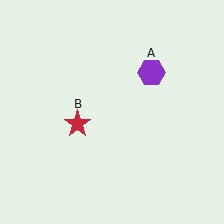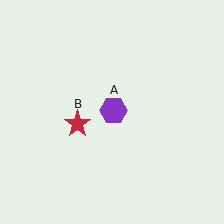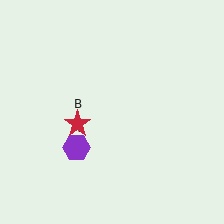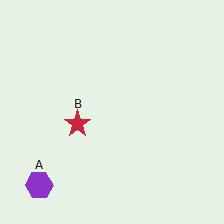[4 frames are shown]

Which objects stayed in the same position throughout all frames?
Red star (object B) remained stationary.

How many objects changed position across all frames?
1 object changed position: purple hexagon (object A).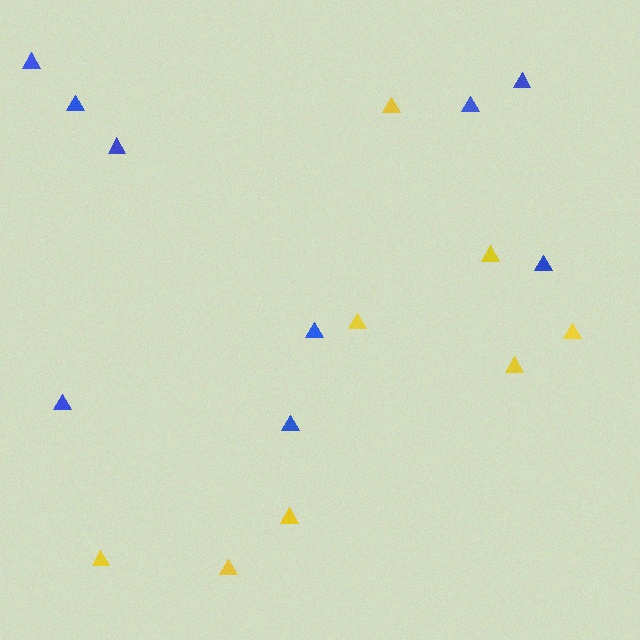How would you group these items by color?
There are 2 groups: one group of blue triangles (9) and one group of yellow triangles (8).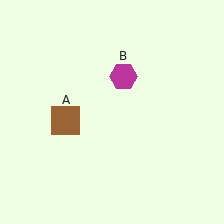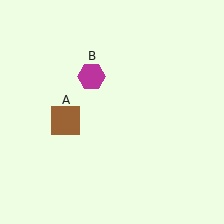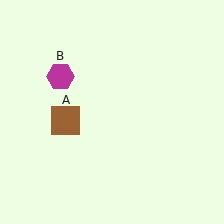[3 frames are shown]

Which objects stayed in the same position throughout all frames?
Brown square (object A) remained stationary.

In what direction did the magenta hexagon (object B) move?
The magenta hexagon (object B) moved left.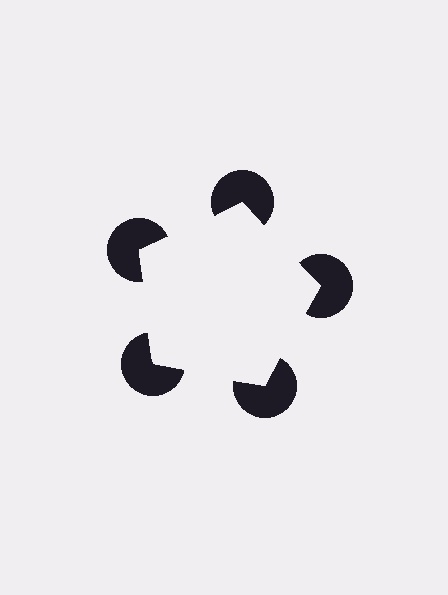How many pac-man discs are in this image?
There are 5 — one at each vertex of the illusory pentagon.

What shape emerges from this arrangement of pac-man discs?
An illusory pentagon — its edges are inferred from the aligned wedge cuts in the pac-man discs, not physically drawn.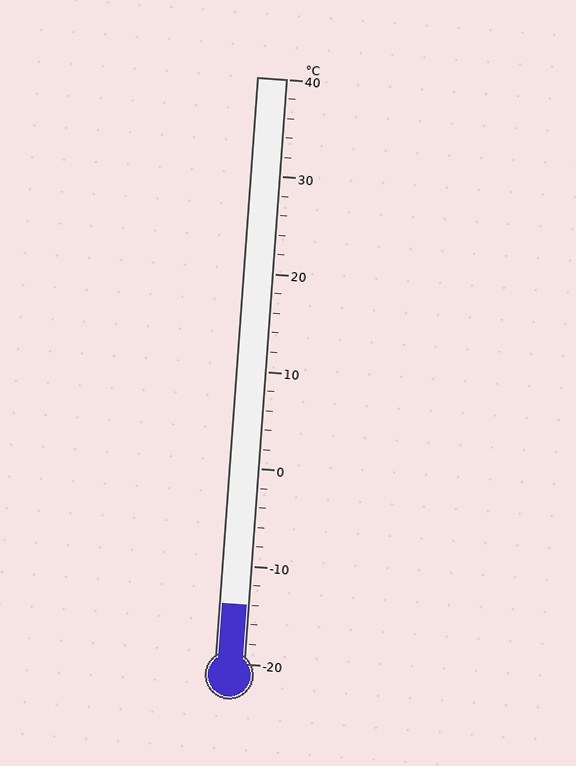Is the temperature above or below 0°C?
The temperature is below 0°C.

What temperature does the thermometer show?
The thermometer shows approximately -14°C.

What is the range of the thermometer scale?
The thermometer scale ranges from -20°C to 40°C.